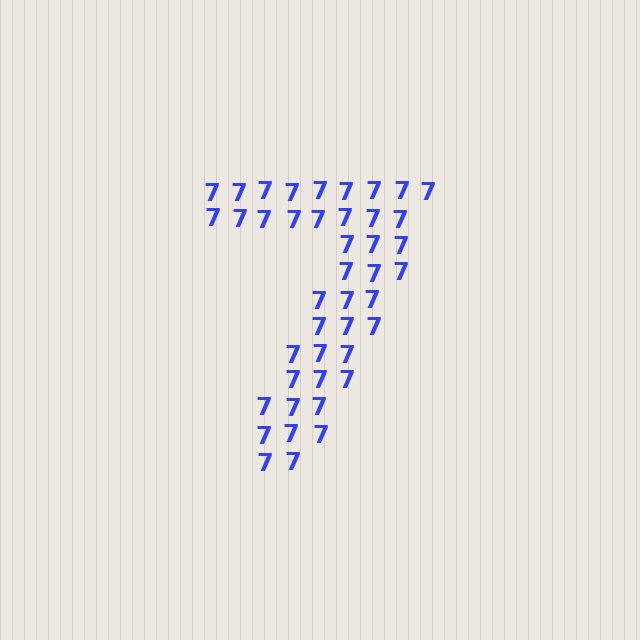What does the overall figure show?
The overall figure shows the digit 7.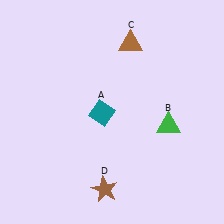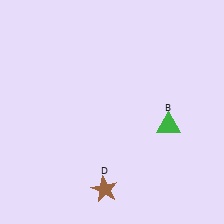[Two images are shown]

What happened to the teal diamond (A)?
The teal diamond (A) was removed in Image 2. It was in the bottom-left area of Image 1.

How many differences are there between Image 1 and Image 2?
There are 2 differences between the two images.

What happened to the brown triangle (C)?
The brown triangle (C) was removed in Image 2. It was in the top-right area of Image 1.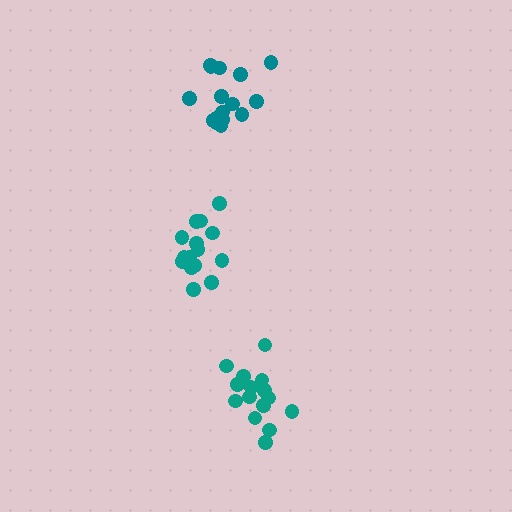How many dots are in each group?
Group 1: 17 dots, Group 2: 15 dots, Group 3: 15 dots (47 total).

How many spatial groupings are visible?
There are 3 spatial groupings.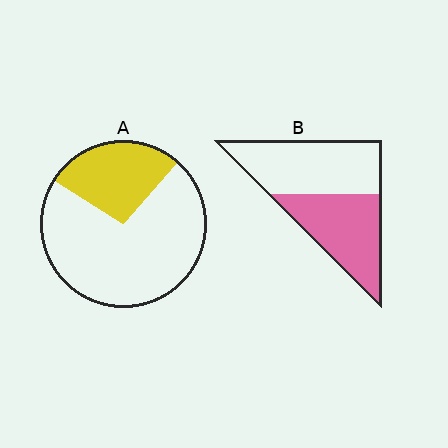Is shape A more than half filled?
No.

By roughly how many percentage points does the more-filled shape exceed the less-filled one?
By roughly 20 percentage points (B over A).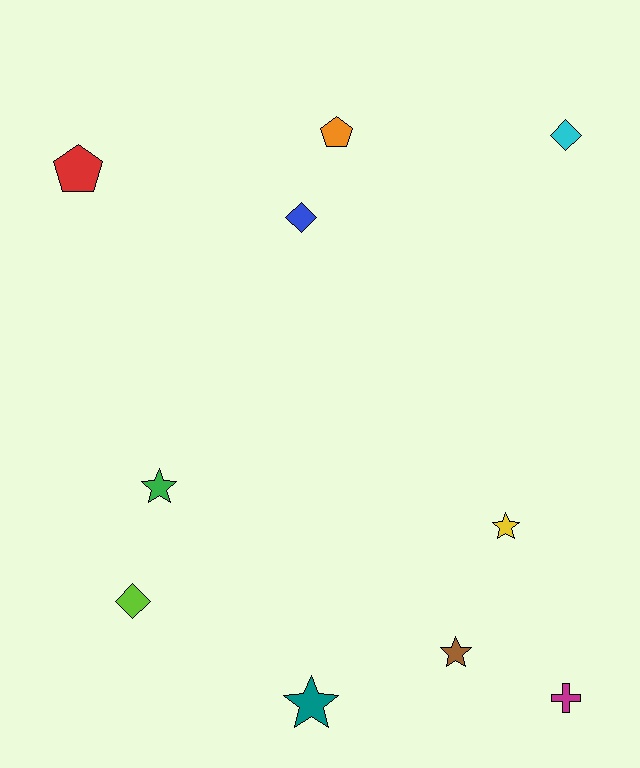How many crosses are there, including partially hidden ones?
There is 1 cross.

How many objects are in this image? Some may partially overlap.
There are 10 objects.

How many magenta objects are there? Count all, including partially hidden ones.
There is 1 magenta object.